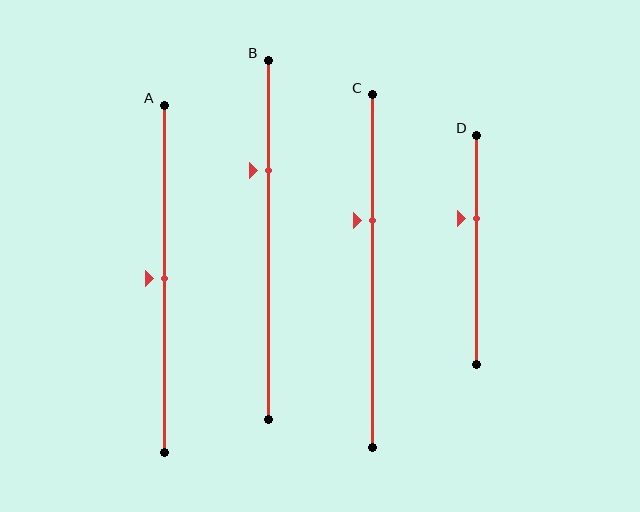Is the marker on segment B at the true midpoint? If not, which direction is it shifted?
No, the marker on segment B is shifted upward by about 19% of the segment length.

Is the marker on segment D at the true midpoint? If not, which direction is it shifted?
No, the marker on segment D is shifted upward by about 14% of the segment length.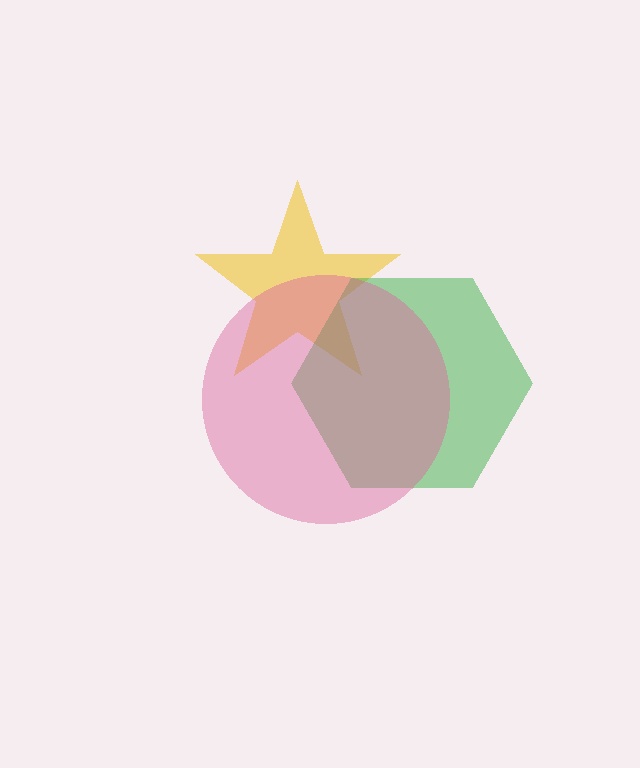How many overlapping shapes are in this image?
There are 3 overlapping shapes in the image.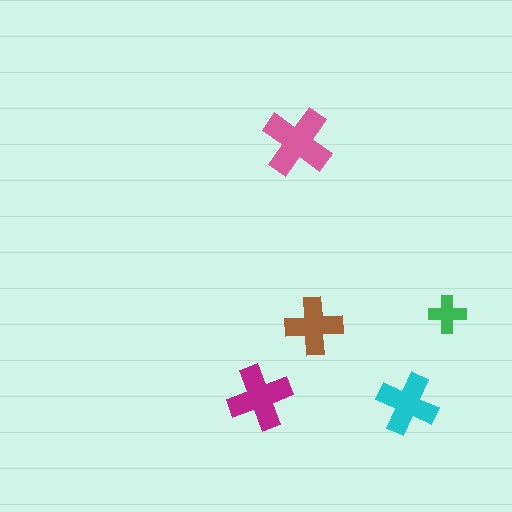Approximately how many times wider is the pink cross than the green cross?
About 2 times wider.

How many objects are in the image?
There are 5 objects in the image.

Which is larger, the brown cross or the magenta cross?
The magenta one.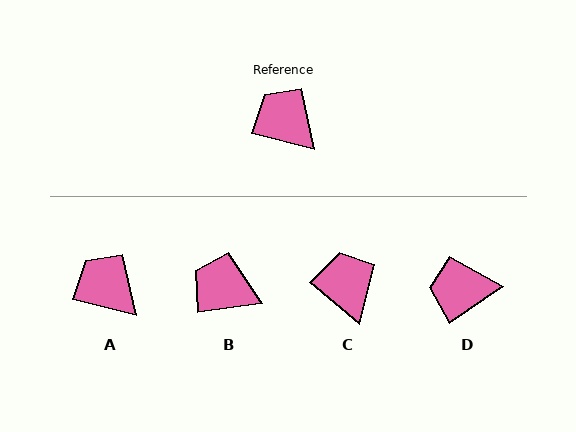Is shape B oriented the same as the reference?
No, it is off by about 21 degrees.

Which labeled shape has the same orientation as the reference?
A.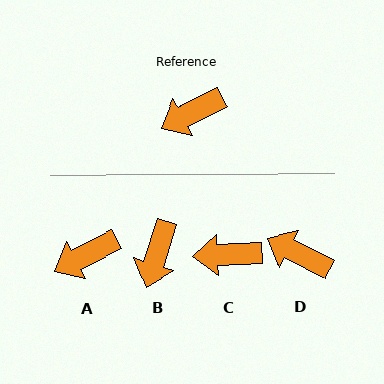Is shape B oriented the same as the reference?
No, it is off by about 45 degrees.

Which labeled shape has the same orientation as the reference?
A.